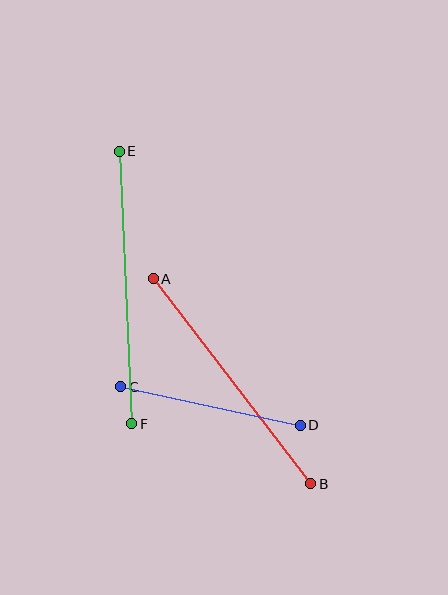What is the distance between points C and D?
The distance is approximately 184 pixels.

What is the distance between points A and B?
The distance is approximately 259 pixels.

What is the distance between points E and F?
The distance is approximately 272 pixels.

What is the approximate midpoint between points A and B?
The midpoint is at approximately (232, 381) pixels.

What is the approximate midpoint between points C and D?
The midpoint is at approximately (211, 406) pixels.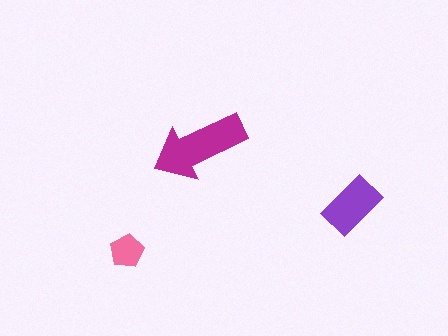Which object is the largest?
The magenta arrow.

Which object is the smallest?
The pink pentagon.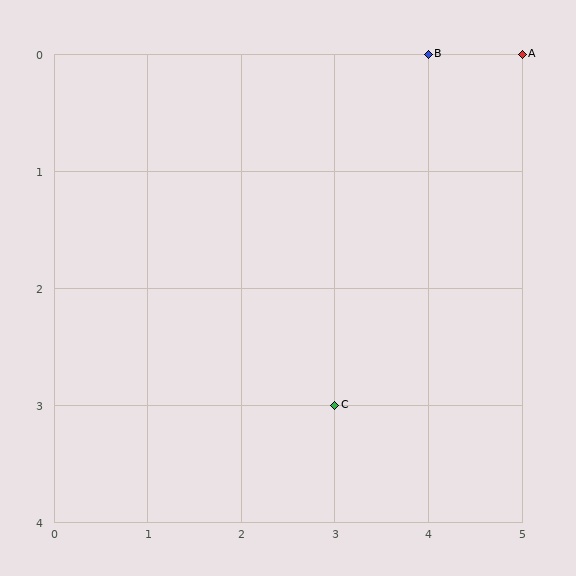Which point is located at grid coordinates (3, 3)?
Point C is at (3, 3).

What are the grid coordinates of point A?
Point A is at grid coordinates (5, 0).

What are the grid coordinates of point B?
Point B is at grid coordinates (4, 0).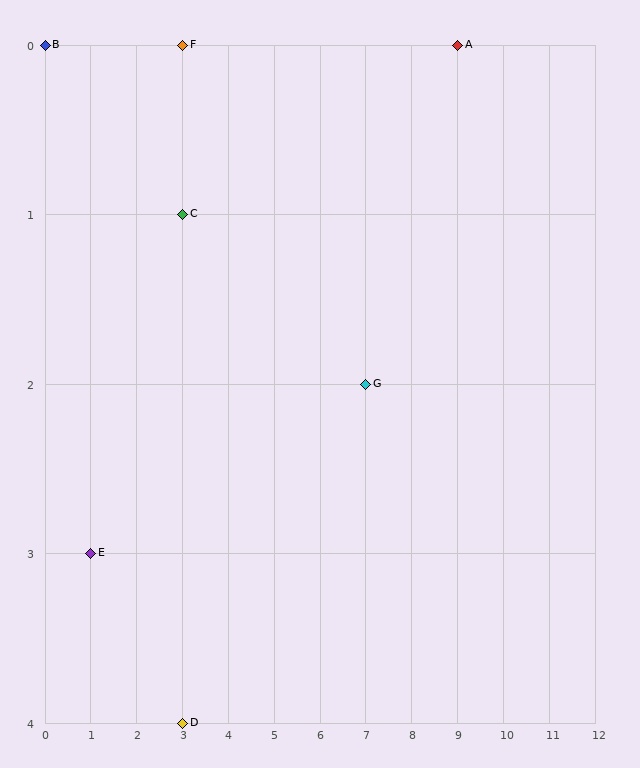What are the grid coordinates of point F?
Point F is at grid coordinates (3, 0).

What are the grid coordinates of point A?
Point A is at grid coordinates (9, 0).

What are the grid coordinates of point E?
Point E is at grid coordinates (1, 3).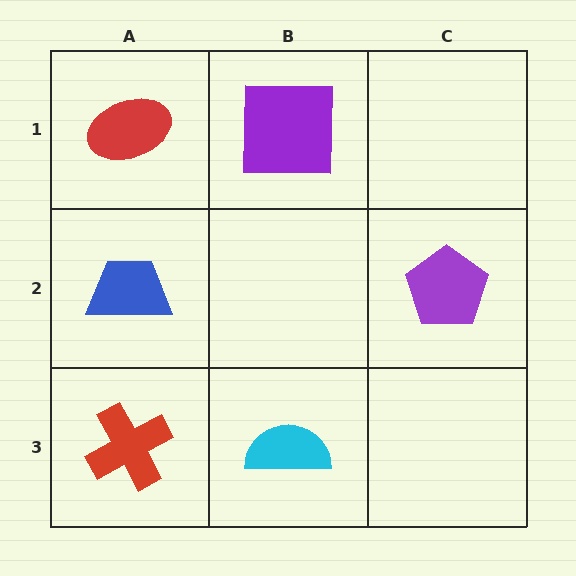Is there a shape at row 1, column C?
No, that cell is empty.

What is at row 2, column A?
A blue trapezoid.